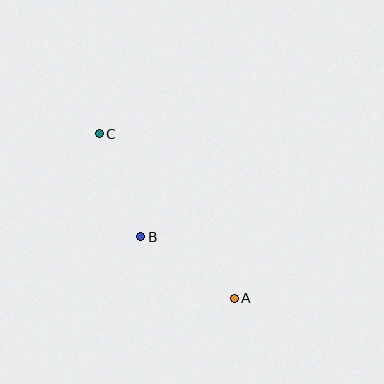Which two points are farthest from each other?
Points A and C are farthest from each other.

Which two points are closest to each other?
Points B and C are closest to each other.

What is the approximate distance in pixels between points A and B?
The distance between A and B is approximately 112 pixels.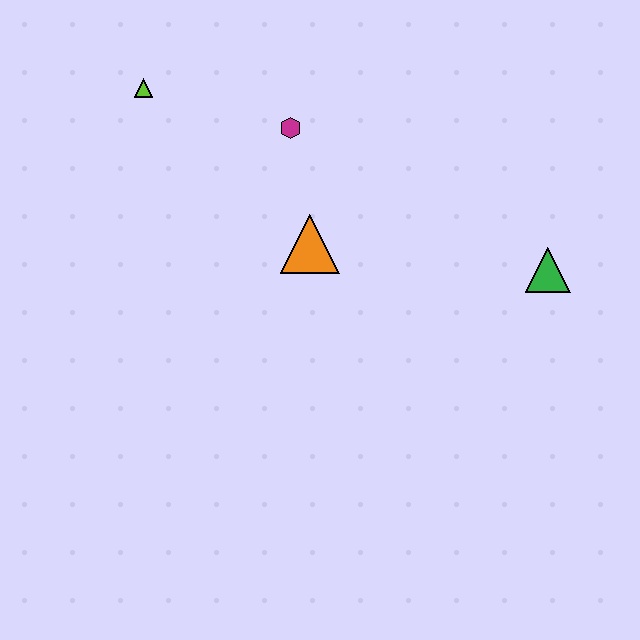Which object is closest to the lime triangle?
The magenta hexagon is closest to the lime triangle.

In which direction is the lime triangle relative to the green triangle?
The lime triangle is to the left of the green triangle.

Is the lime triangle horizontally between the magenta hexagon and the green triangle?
No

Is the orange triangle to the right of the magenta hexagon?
Yes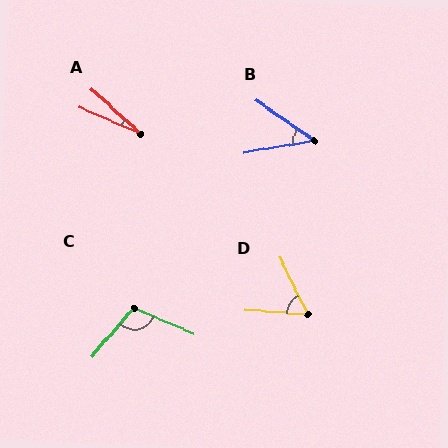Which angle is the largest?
C, at approximately 107 degrees.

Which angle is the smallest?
A, at approximately 18 degrees.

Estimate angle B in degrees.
Approximately 44 degrees.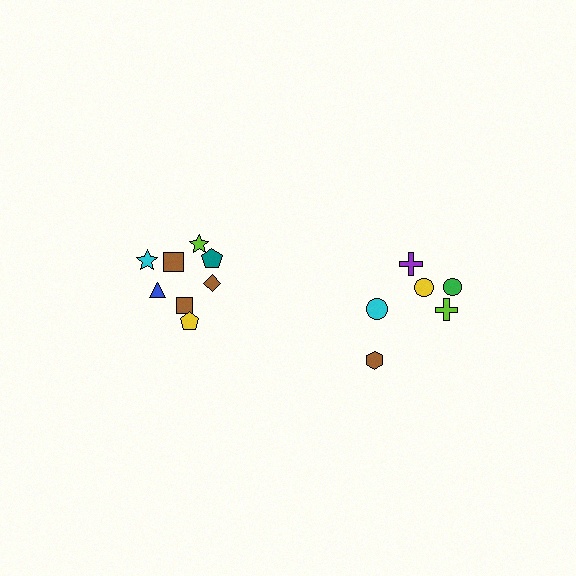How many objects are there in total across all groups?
There are 14 objects.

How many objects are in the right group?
There are 6 objects.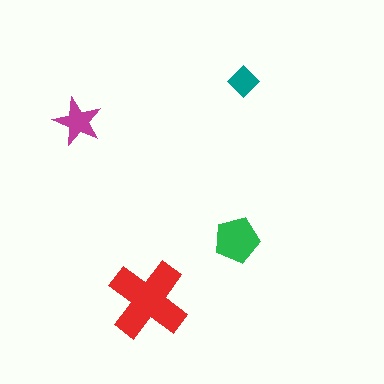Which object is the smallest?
The teal diamond.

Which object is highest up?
The teal diamond is topmost.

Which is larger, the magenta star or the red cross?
The red cross.